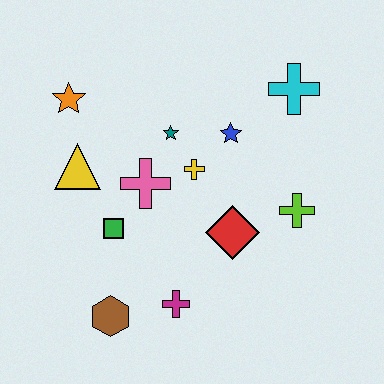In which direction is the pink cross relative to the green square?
The pink cross is above the green square.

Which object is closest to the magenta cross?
The brown hexagon is closest to the magenta cross.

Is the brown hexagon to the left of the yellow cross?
Yes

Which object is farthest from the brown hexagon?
The cyan cross is farthest from the brown hexagon.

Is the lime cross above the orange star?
No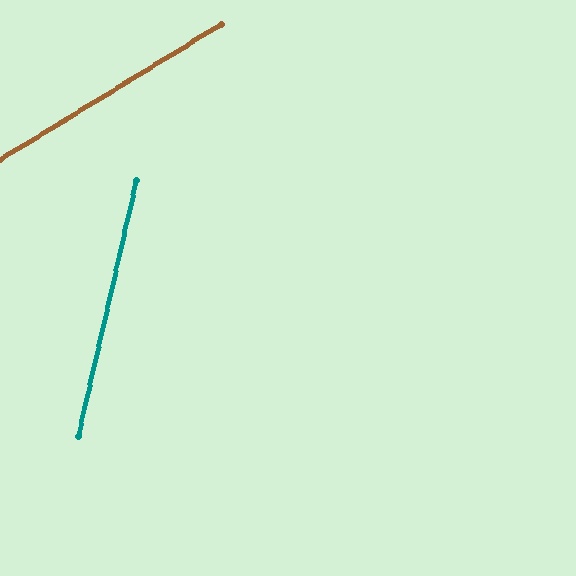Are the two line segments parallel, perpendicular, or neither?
Neither parallel nor perpendicular — they differ by about 46°.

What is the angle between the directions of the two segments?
Approximately 46 degrees.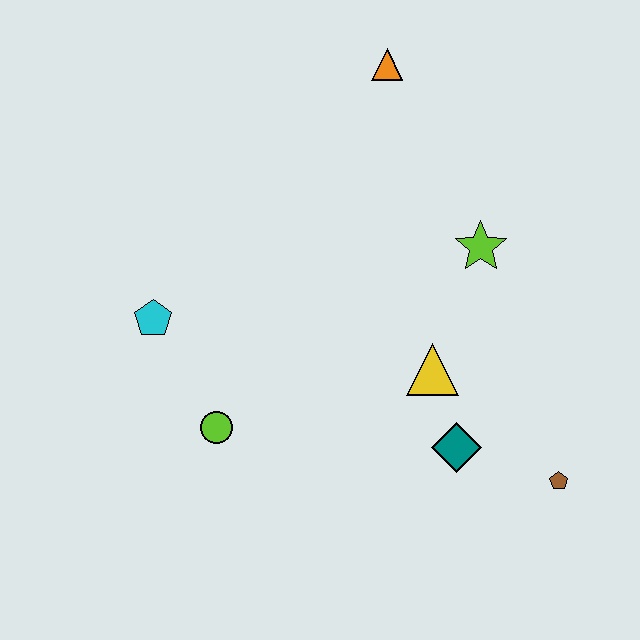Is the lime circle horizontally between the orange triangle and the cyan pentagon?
Yes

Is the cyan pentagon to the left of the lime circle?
Yes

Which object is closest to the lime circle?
The cyan pentagon is closest to the lime circle.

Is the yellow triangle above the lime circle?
Yes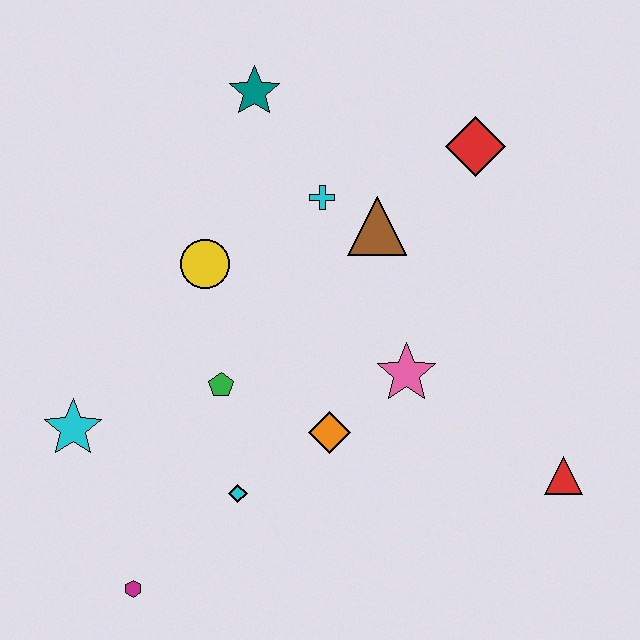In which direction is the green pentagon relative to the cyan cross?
The green pentagon is below the cyan cross.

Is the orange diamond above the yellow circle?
No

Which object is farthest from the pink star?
The magenta hexagon is farthest from the pink star.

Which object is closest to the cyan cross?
The brown triangle is closest to the cyan cross.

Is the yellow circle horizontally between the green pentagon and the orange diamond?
No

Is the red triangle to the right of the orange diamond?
Yes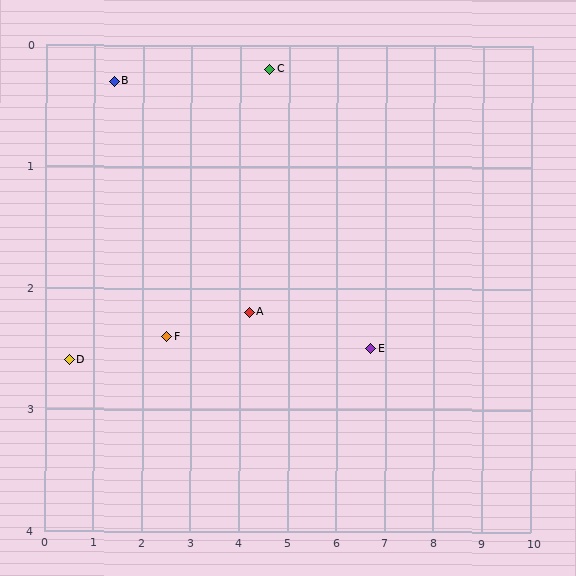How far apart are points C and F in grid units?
Points C and F are about 3.0 grid units apart.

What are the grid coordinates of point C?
Point C is at approximately (4.6, 0.2).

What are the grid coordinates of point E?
Point E is at approximately (6.7, 2.5).